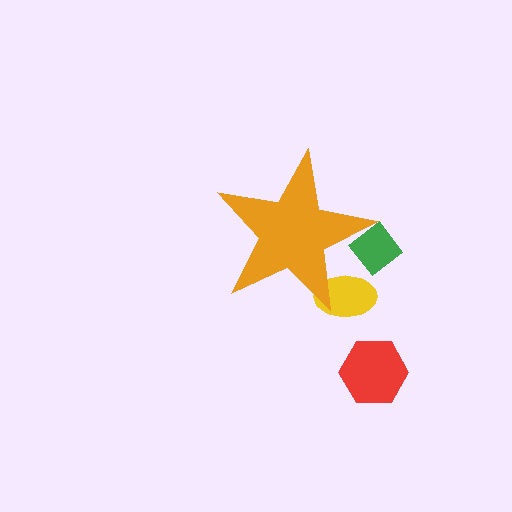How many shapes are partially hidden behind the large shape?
2 shapes are partially hidden.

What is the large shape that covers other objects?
An orange star.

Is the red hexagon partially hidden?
No, the red hexagon is fully visible.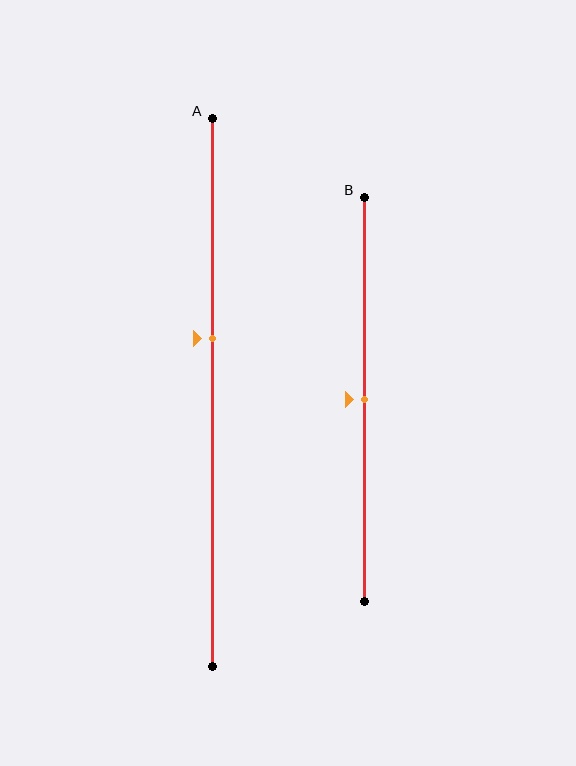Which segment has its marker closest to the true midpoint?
Segment B has its marker closest to the true midpoint.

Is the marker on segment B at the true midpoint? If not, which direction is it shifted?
Yes, the marker on segment B is at the true midpoint.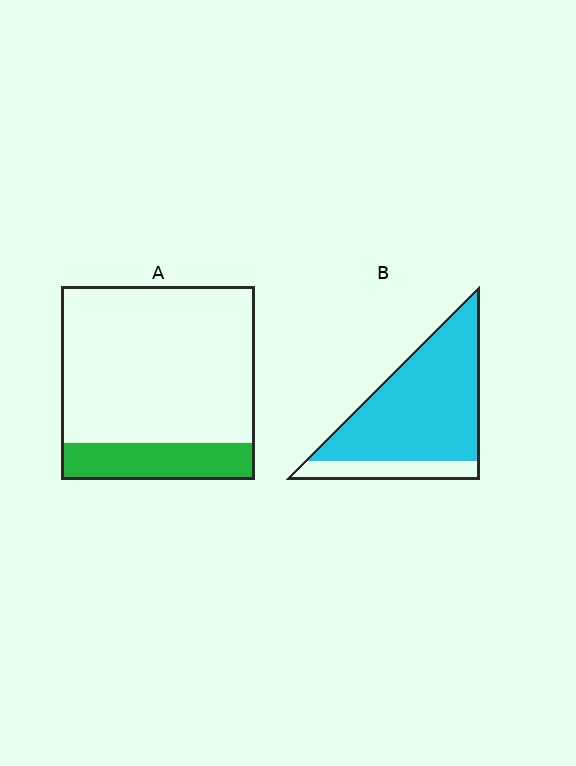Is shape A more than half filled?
No.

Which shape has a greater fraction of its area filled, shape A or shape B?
Shape B.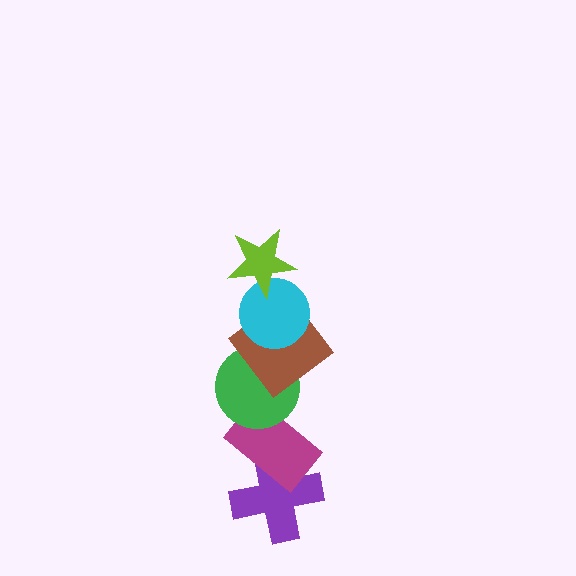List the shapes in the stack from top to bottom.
From top to bottom: the lime star, the cyan circle, the brown diamond, the green circle, the magenta rectangle, the purple cross.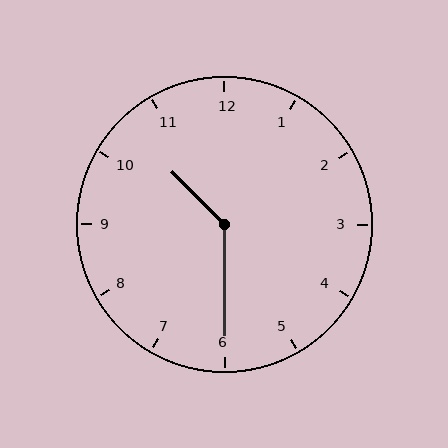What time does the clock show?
10:30.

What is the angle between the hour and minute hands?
Approximately 135 degrees.